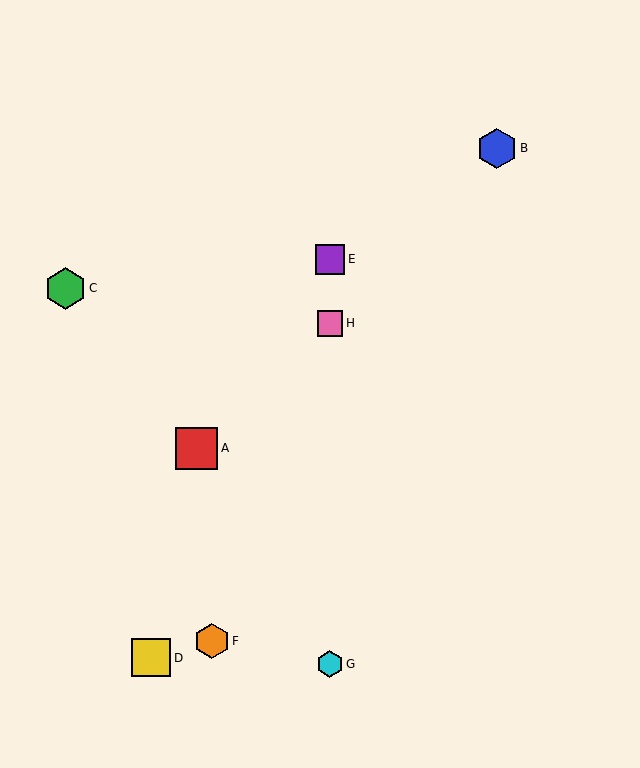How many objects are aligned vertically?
3 objects (E, G, H) are aligned vertically.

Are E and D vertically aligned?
No, E is at x≈330 and D is at x≈151.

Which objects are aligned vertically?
Objects E, G, H are aligned vertically.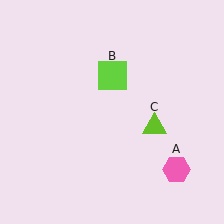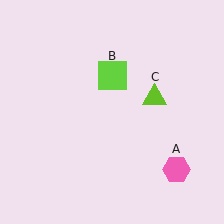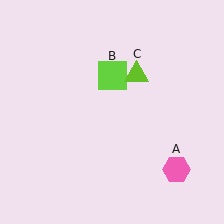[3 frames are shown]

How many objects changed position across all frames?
1 object changed position: lime triangle (object C).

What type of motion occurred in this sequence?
The lime triangle (object C) rotated counterclockwise around the center of the scene.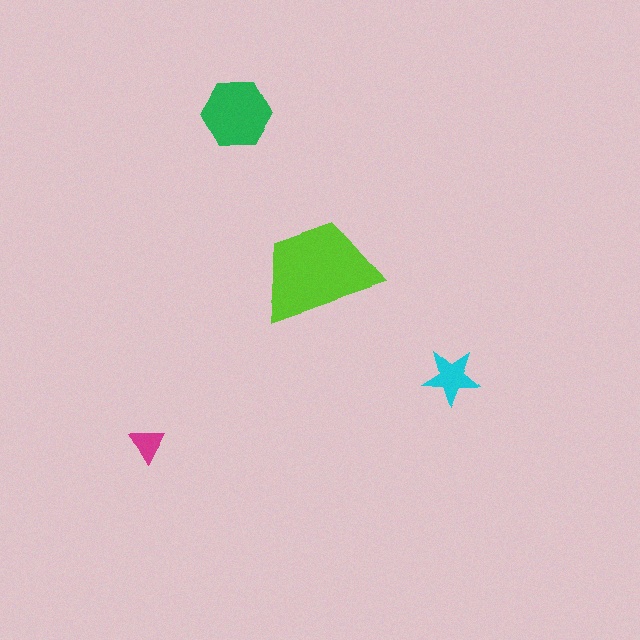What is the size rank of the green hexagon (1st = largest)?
2nd.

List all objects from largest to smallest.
The lime trapezoid, the green hexagon, the cyan star, the magenta triangle.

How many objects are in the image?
There are 4 objects in the image.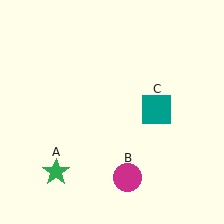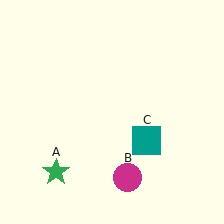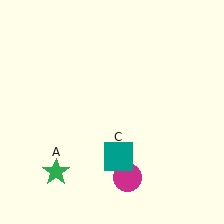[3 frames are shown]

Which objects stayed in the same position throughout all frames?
Green star (object A) and magenta circle (object B) remained stationary.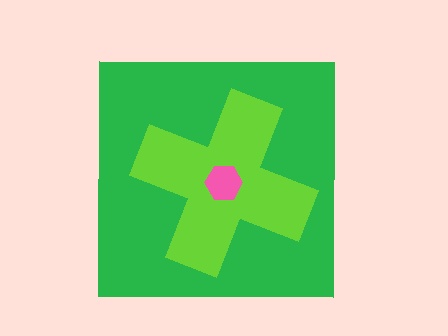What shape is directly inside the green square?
The lime cross.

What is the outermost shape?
The green square.